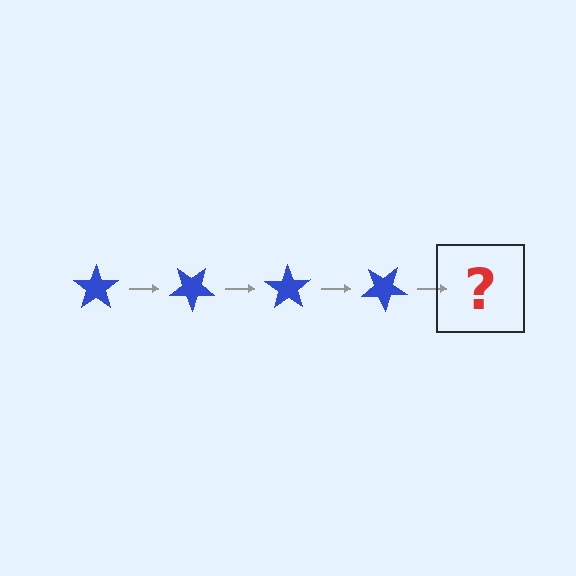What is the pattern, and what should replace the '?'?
The pattern is that the star rotates 35 degrees each step. The '?' should be a blue star rotated 140 degrees.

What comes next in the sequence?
The next element should be a blue star rotated 140 degrees.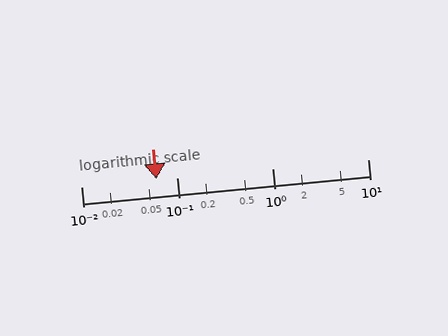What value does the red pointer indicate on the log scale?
The pointer indicates approximately 0.061.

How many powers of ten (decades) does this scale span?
The scale spans 3 decades, from 0.01 to 10.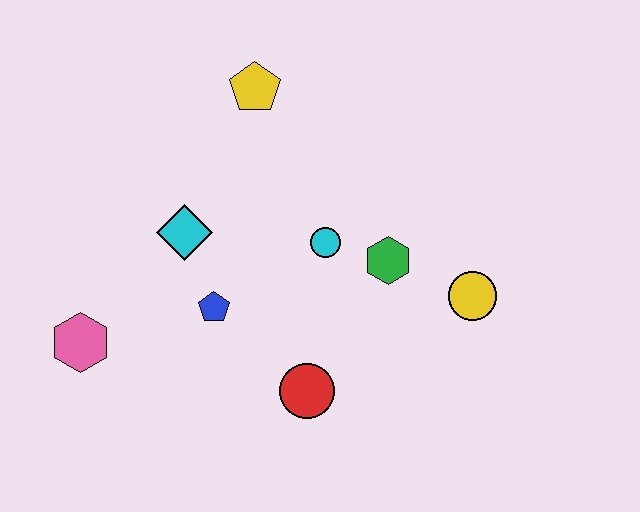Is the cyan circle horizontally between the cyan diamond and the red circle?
No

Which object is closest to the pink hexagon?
The blue pentagon is closest to the pink hexagon.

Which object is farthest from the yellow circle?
The pink hexagon is farthest from the yellow circle.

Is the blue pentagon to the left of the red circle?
Yes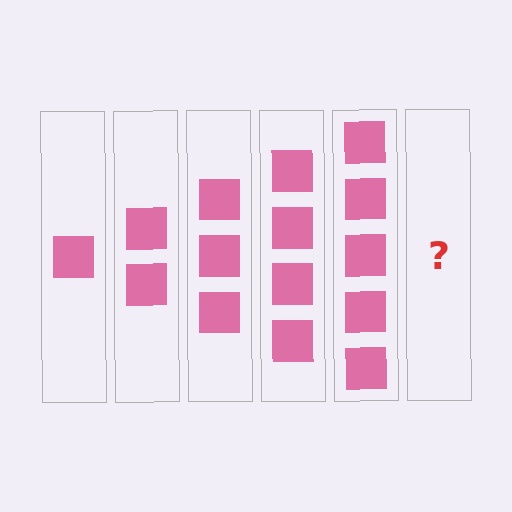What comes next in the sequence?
The next element should be 6 squares.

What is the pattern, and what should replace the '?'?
The pattern is that each step adds one more square. The '?' should be 6 squares.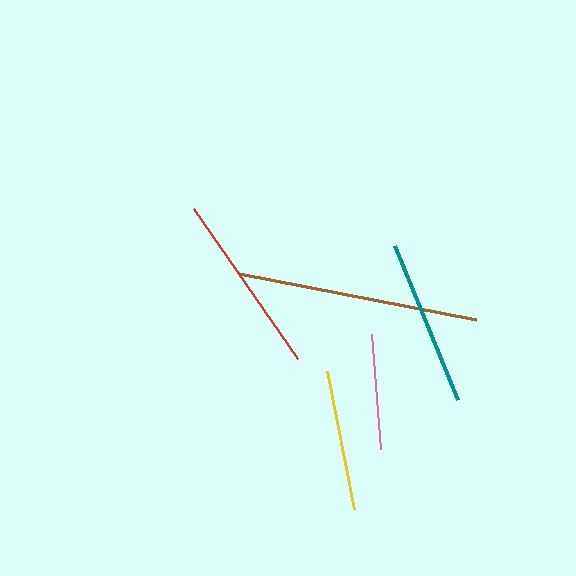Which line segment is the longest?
The brown line is the longest at approximately 242 pixels.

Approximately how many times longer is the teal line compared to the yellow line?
The teal line is approximately 1.2 times the length of the yellow line.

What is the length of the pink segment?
The pink segment is approximately 116 pixels long.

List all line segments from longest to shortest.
From longest to shortest: brown, red, teal, yellow, pink.